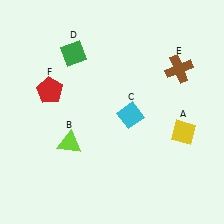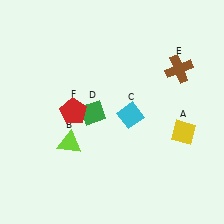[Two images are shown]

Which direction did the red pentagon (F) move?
The red pentagon (F) moved right.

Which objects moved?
The objects that moved are: the green diamond (D), the red pentagon (F).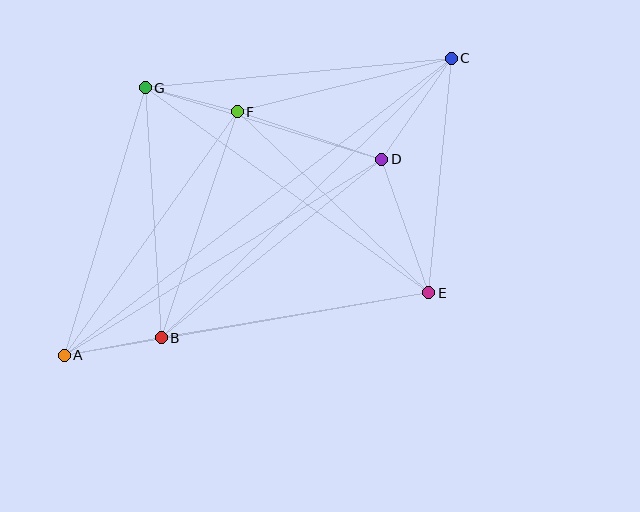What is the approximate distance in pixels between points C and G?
The distance between C and G is approximately 307 pixels.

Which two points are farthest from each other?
Points A and C are farthest from each other.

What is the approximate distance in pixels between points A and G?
The distance between A and G is approximately 279 pixels.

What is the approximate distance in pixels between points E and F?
The distance between E and F is approximately 264 pixels.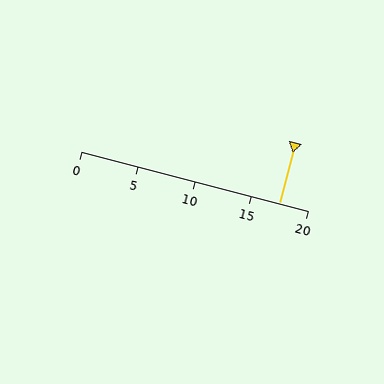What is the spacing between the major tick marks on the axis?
The major ticks are spaced 5 apart.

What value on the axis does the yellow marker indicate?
The marker indicates approximately 17.5.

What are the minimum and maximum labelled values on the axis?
The axis runs from 0 to 20.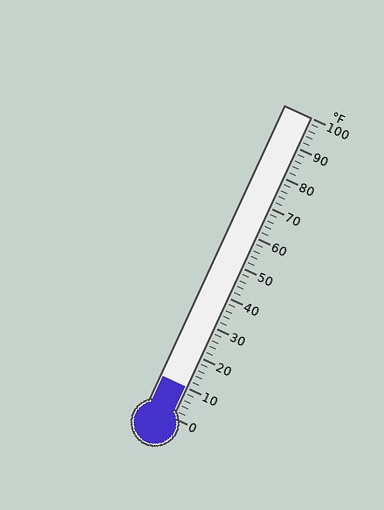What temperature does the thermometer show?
The thermometer shows approximately 10°F.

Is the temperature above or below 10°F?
The temperature is at 10°F.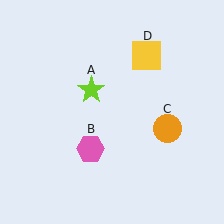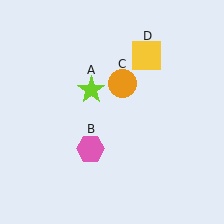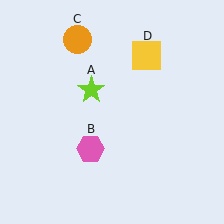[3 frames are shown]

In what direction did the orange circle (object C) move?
The orange circle (object C) moved up and to the left.